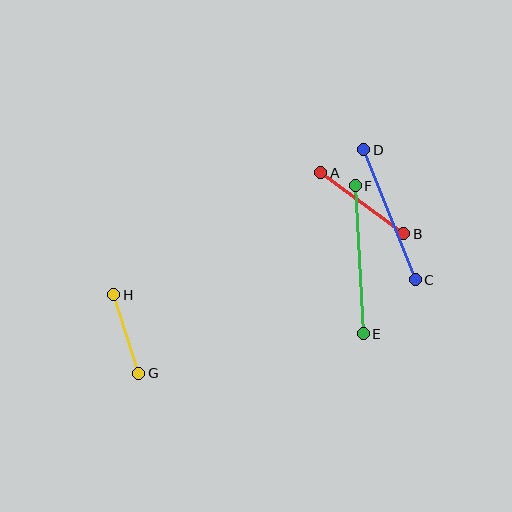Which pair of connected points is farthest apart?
Points E and F are farthest apart.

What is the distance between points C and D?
The distance is approximately 140 pixels.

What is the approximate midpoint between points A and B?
The midpoint is at approximately (362, 203) pixels.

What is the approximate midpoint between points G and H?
The midpoint is at approximately (126, 334) pixels.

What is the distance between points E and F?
The distance is approximately 148 pixels.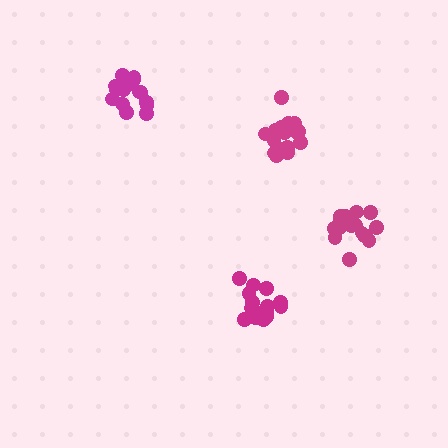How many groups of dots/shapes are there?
There are 4 groups.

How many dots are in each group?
Group 1: 20 dots, Group 2: 16 dots, Group 3: 15 dots, Group 4: 17 dots (68 total).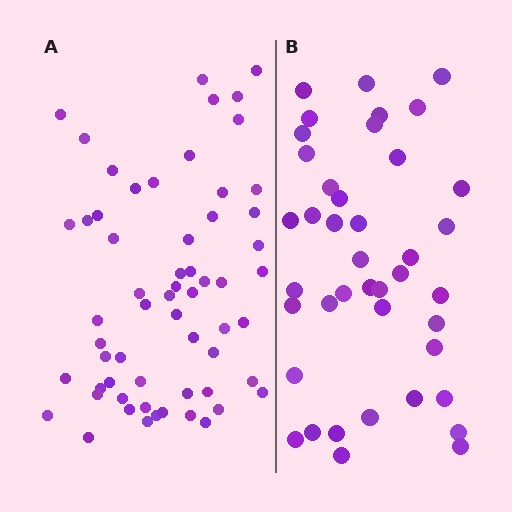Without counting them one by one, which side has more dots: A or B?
Region A (the left region) has more dots.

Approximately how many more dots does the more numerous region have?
Region A has approximately 20 more dots than region B.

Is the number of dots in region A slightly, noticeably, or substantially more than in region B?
Region A has substantially more. The ratio is roughly 1.5 to 1.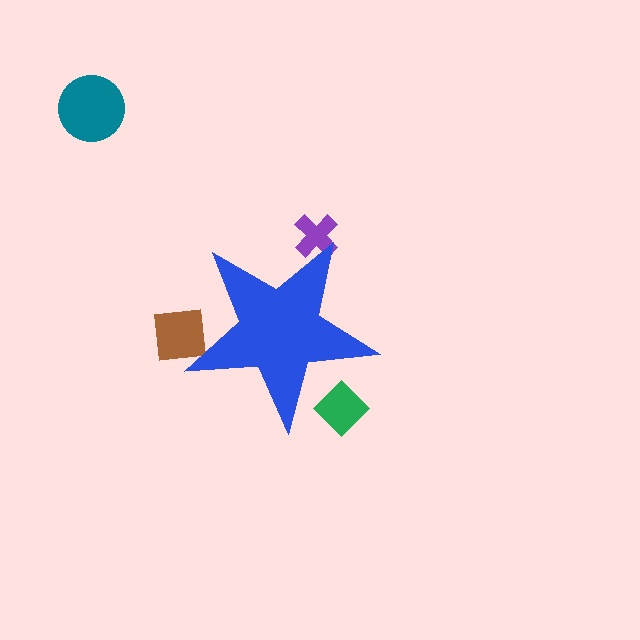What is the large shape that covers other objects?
A blue star.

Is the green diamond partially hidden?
Yes, the green diamond is partially hidden behind the blue star.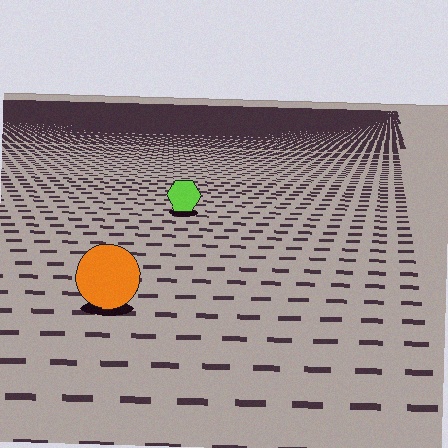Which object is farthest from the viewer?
The lime hexagon is farthest from the viewer. It appears smaller and the ground texture around it is denser.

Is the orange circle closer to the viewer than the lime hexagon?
Yes. The orange circle is closer — you can tell from the texture gradient: the ground texture is coarser near it.